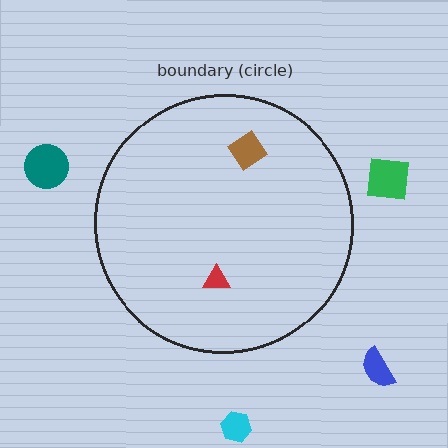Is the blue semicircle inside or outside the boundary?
Outside.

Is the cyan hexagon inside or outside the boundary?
Outside.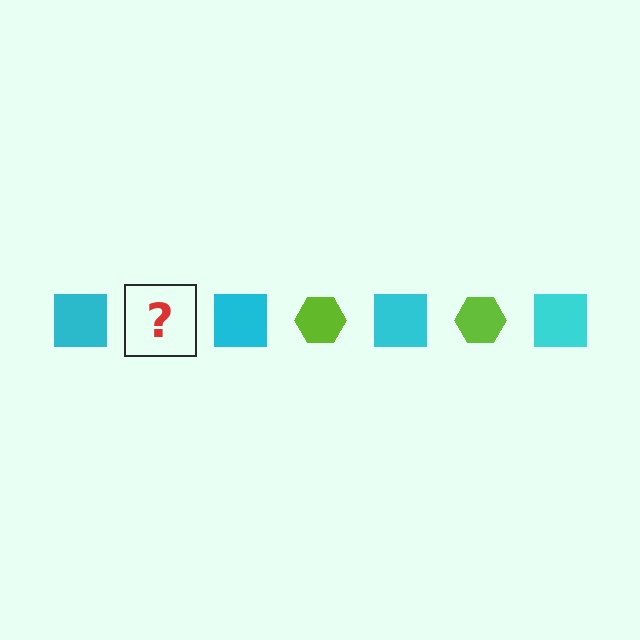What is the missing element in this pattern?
The missing element is a lime hexagon.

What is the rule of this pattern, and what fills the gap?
The rule is that the pattern alternates between cyan square and lime hexagon. The gap should be filled with a lime hexagon.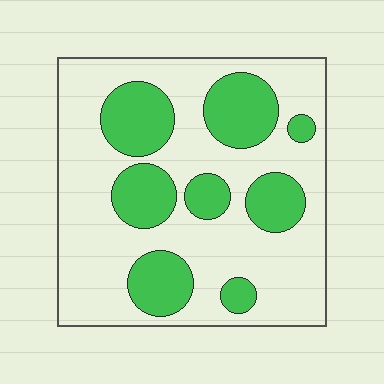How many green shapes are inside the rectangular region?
8.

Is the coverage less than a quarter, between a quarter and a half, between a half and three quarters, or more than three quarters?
Between a quarter and a half.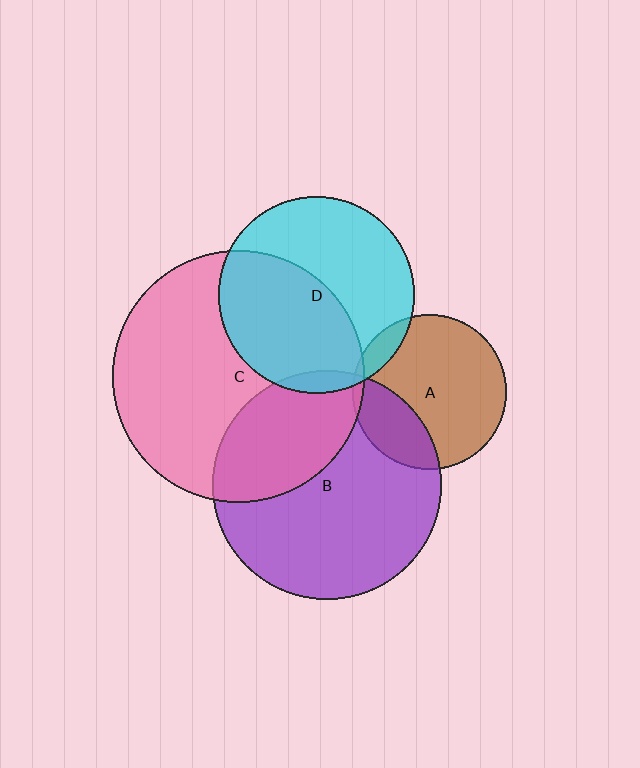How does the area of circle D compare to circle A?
Approximately 1.6 times.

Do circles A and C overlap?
Yes.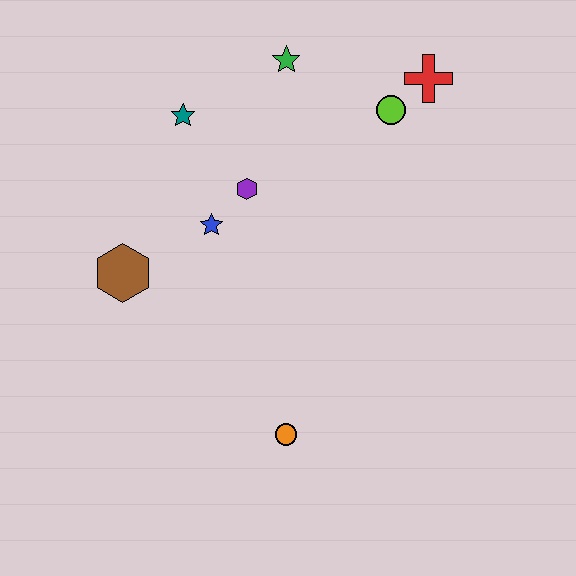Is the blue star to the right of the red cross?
No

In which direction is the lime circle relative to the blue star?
The lime circle is to the right of the blue star.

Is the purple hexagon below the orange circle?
No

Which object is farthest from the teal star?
The orange circle is farthest from the teal star.